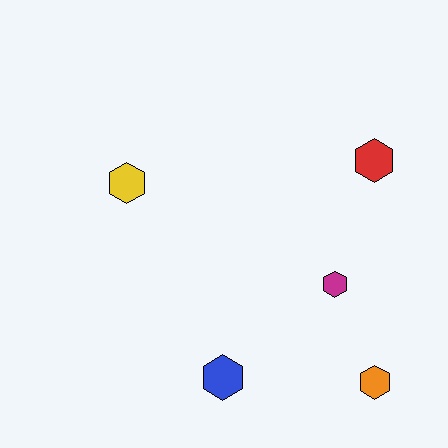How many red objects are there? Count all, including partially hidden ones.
There is 1 red object.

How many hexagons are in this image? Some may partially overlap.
There are 5 hexagons.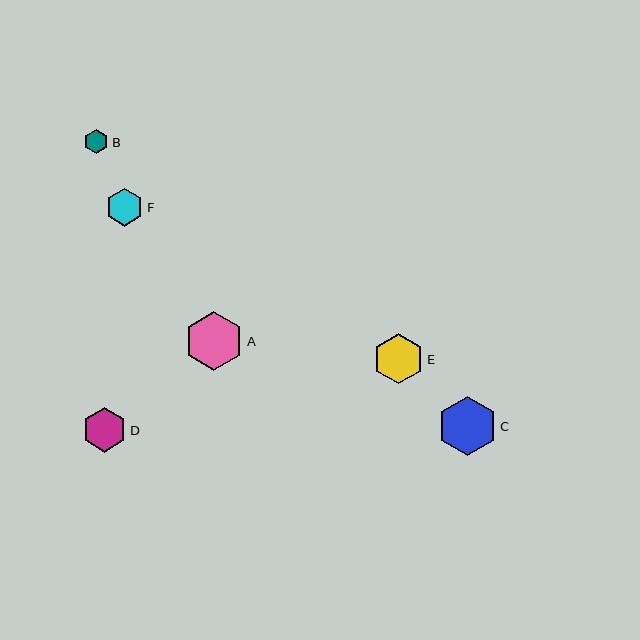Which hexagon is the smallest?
Hexagon B is the smallest with a size of approximately 24 pixels.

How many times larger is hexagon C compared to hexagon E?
Hexagon C is approximately 1.2 times the size of hexagon E.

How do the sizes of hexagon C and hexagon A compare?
Hexagon C and hexagon A are approximately the same size.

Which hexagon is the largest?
Hexagon C is the largest with a size of approximately 60 pixels.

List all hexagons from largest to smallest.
From largest to smallest: C, A, E, D, F, B.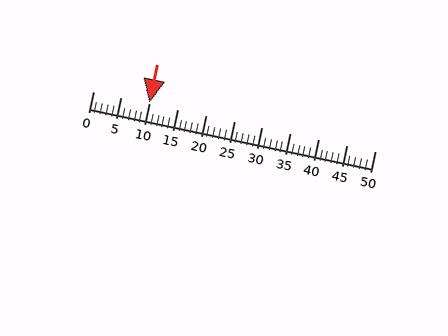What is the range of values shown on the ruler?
The ruler shows values from 0 to 50.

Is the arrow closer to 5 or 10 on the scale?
The arrow is closer to 10.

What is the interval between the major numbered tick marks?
The major tick marks are spaced 5 units apart.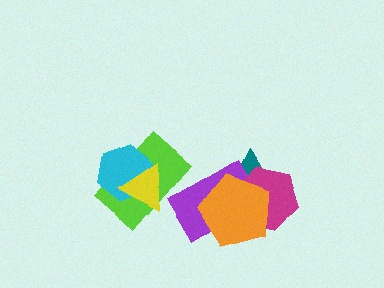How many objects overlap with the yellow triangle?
2 objects overlap with the yellow triangle.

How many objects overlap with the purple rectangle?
4 objects overlap with the purple rectangle.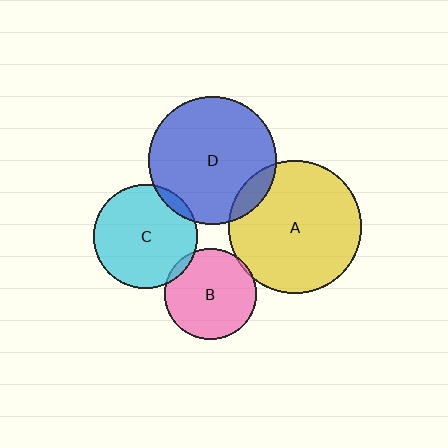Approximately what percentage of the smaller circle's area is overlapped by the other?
Approximately 10%.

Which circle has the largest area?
Circle A (yellow).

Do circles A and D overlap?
Yes.